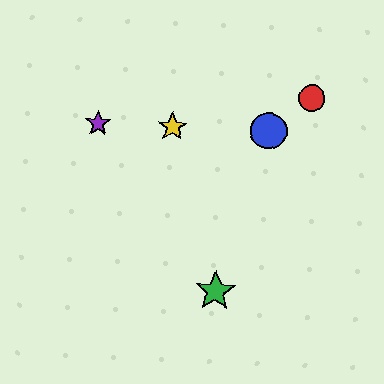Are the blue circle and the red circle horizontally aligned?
No, the blue circle is at y≈131 and the red circle is at y≈98.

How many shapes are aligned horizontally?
3 shapes (the blue circle, the yellow star, the purple star) are aligned horizontally.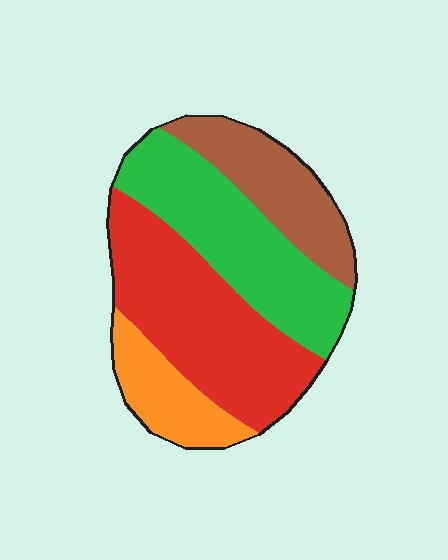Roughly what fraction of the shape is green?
Green covers about 30% of the shape.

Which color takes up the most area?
Red, at roughly 35%.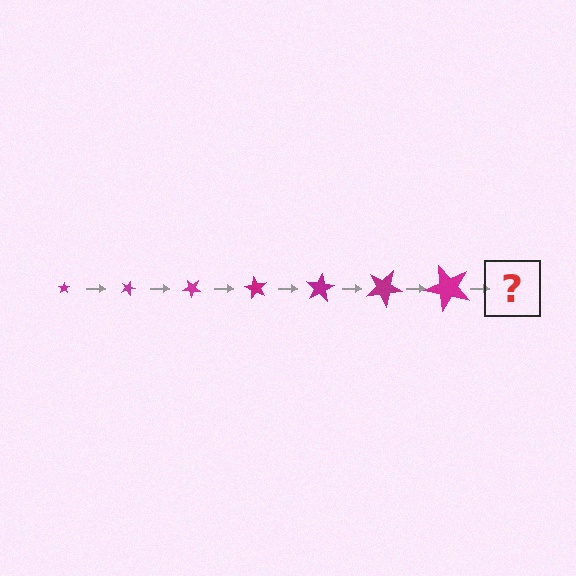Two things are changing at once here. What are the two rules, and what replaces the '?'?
The two rules are that the star grows larger each step and it rotates 20 degrees each step. The '?' should be a star, larger than the previous one and rotated 140 degrees from the start.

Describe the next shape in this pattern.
It should be a star, larger than the previous one and rotated 140 degrees from the start.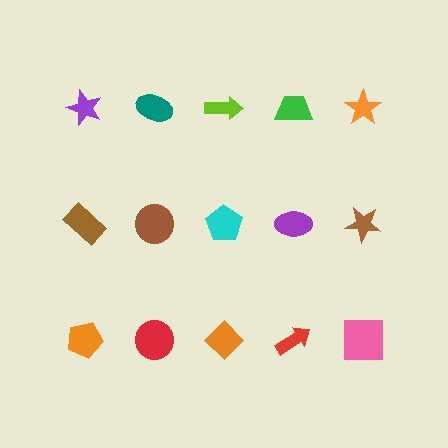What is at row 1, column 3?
A lime arrow.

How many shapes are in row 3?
5 shapes.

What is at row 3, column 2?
A red circle.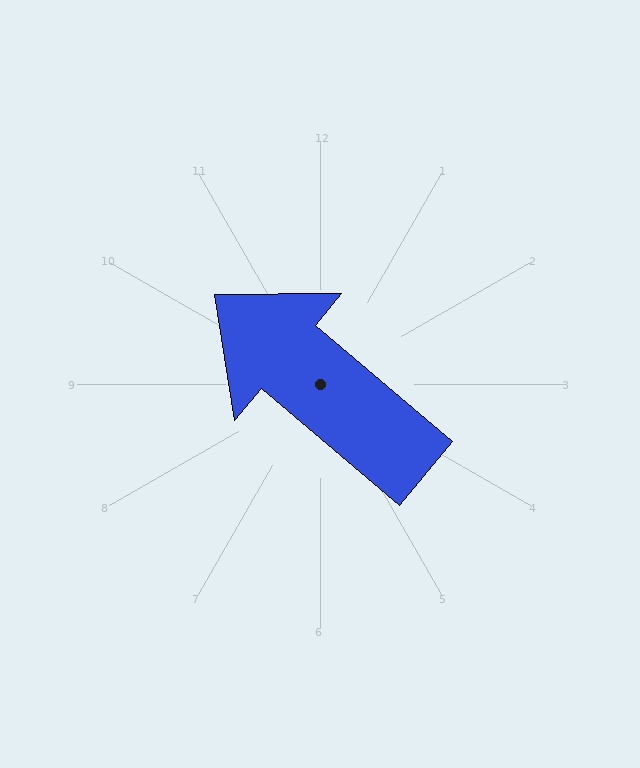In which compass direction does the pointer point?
Northwest.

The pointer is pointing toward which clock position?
Roughly 10 o'clock.